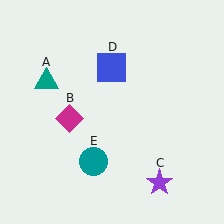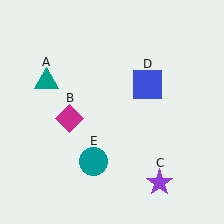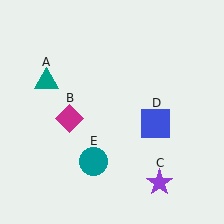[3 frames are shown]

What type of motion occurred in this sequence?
The blue square (object D) rotated clockwise around the center of the scene.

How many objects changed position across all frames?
1 object changed position: blue square (object D).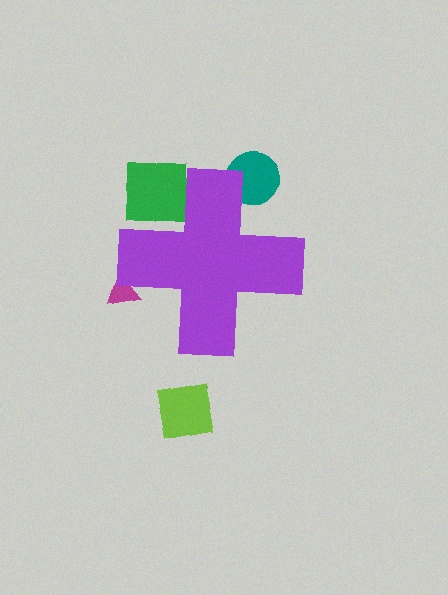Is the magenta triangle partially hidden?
Yes, the magenta triangle is partially hidden behind the purple cross.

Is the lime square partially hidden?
No, the lime square is fully visible.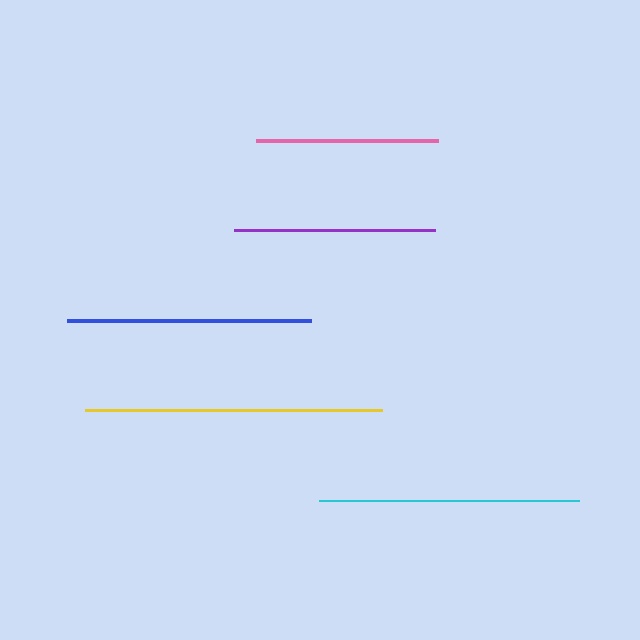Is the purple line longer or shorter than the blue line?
The blue line is longer than the purple line.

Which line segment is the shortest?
The pink line is the shortest at approximately 183 pixels.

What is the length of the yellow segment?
The yellow segment is approximately 297 pixels long.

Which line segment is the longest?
The yellow line is the longest at approximately 297 pixels.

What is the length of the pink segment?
The pink segment is approximately 183 pixels long.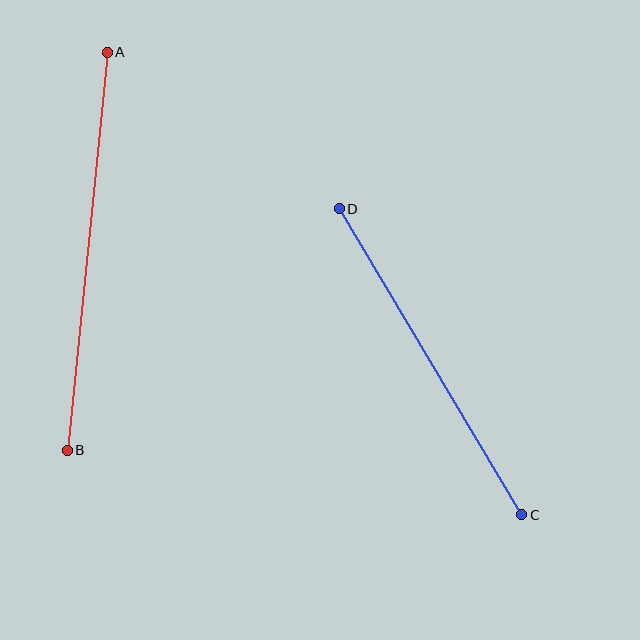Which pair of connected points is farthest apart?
Points A and B are farthest apart.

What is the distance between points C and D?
The distance is approximately 356 pixels.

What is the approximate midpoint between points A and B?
The midpoint is at approximately (87, 251) pixels.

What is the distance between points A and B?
The distance is approximately 400 pixels.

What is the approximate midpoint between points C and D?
The midpoint is at approximately (430, 362) pixels.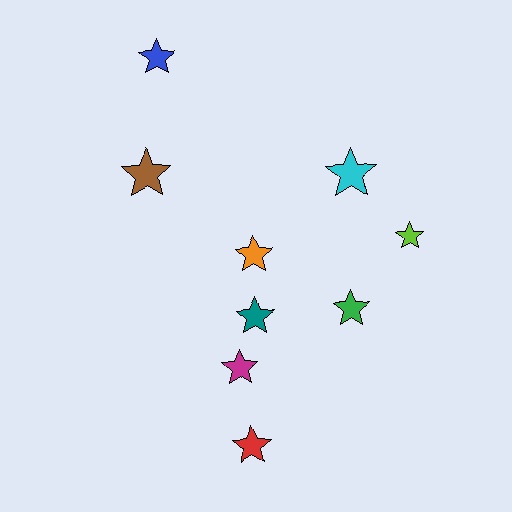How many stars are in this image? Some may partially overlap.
There are 9 stars.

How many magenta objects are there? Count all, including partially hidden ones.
There is 1 magenta object.